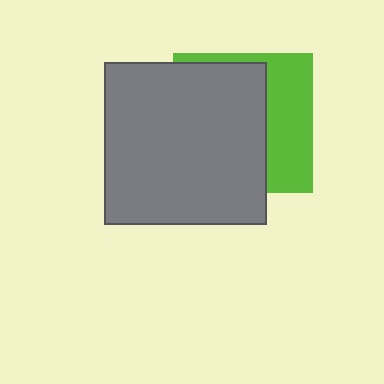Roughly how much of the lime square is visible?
A small part of it is visible (roughly 37%).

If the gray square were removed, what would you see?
You would see the complete lime square.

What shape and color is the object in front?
The object in front is a gray square.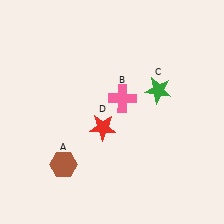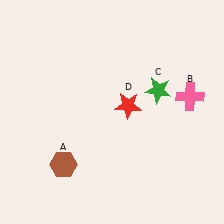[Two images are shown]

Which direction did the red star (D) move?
The red star (D) moved right.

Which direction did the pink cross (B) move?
The pink cross (B) moved right.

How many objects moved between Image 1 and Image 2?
2 objects moved between the two images.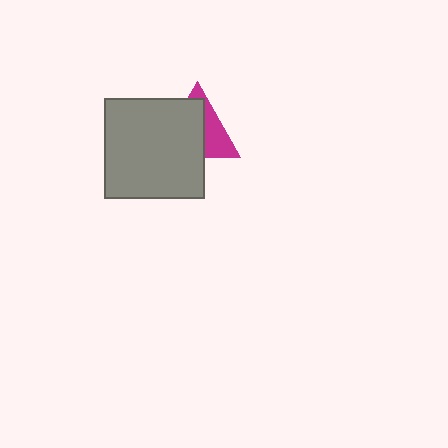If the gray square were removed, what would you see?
You would see the complete magenta triangle.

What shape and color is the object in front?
The object in front is a gray square.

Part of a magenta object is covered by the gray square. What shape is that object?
It is a triangle.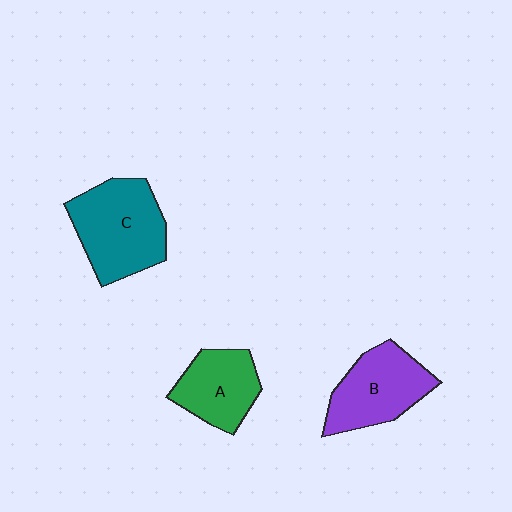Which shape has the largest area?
Shape C (teal).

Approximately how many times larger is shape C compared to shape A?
Approximately 1.4 times.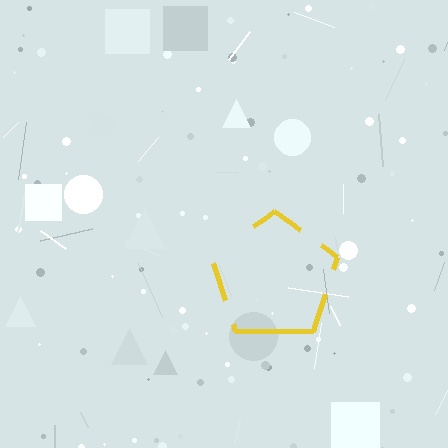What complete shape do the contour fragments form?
The contour fragments form a pentagon.